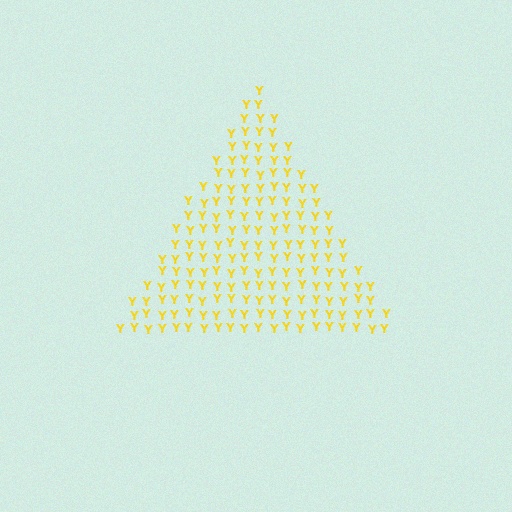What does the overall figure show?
The overall figure shows a triangle.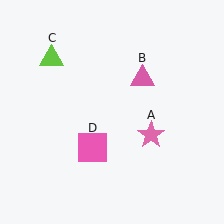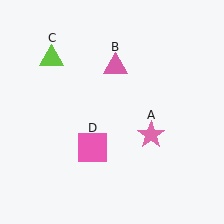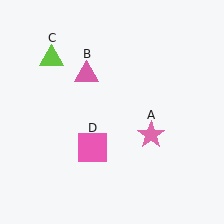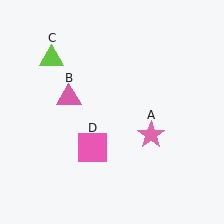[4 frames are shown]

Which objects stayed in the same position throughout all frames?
Pink star (object A) and lime triangle (object C) and pink square (object D) remained stationary.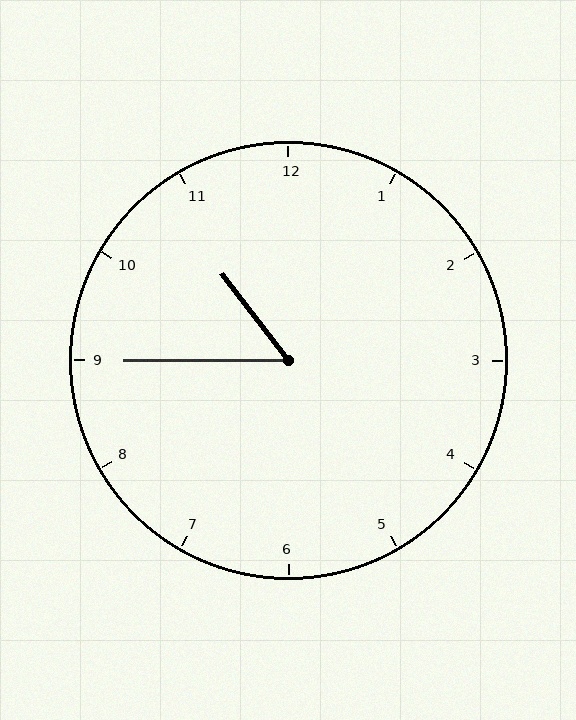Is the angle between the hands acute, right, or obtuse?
It is acute.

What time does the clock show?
10:45.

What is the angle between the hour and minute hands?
Approximately 52 degrees.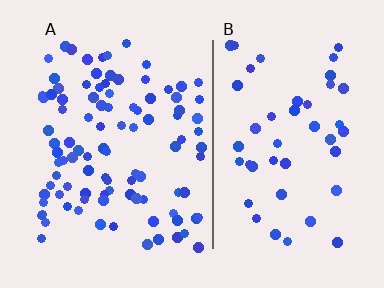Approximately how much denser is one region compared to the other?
Approximately 2.1× — region A over region B.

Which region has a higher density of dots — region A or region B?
A (the left).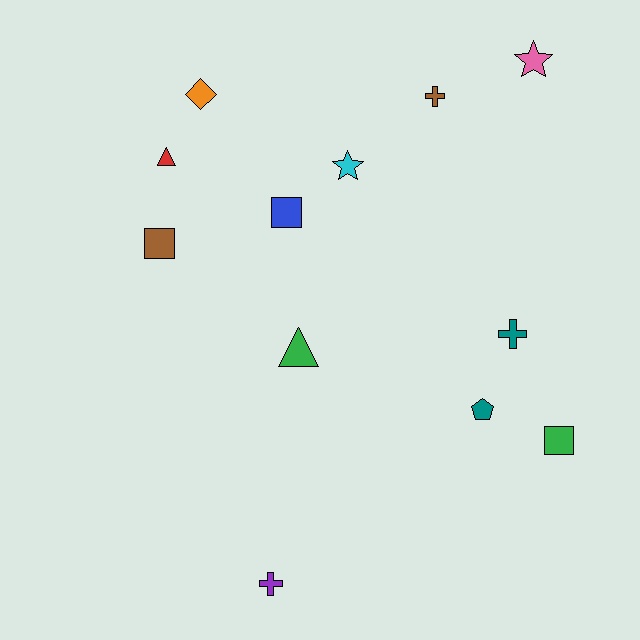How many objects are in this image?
There are 12 objects.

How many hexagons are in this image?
There are no hexagons.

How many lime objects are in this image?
There are no lime objects.